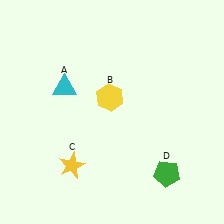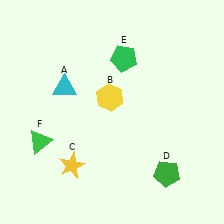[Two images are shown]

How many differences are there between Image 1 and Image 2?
There are 2 differences between the two images.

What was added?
A green pentagon (E), a green triangle (F) were added in Image 2.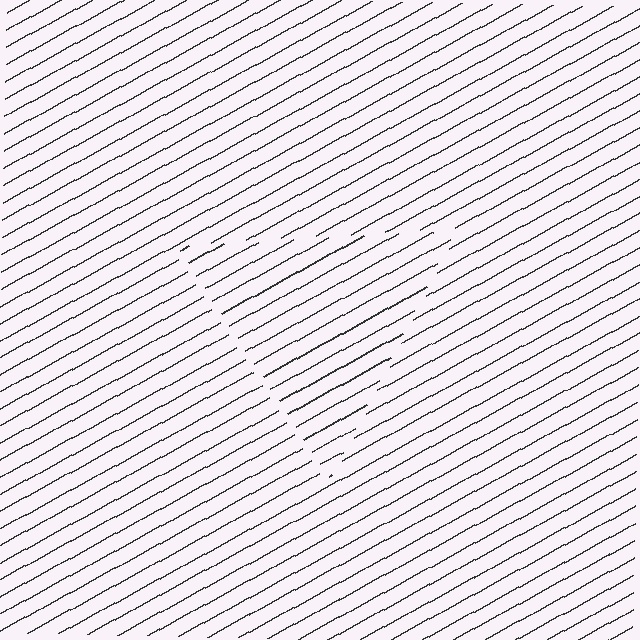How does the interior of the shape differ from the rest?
The interior of the shape contains the same grating, shifted by half a period — the contour is defined by the phase discontinuity where line-ends from the inner and outer gratings abut.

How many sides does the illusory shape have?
3 sides — the line-ends trace a triangle.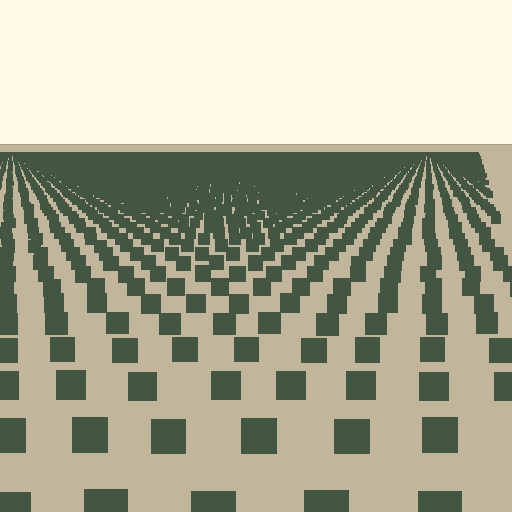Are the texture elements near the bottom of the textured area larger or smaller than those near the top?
Larger. Near the bottom, elements are closer to the viewer and appear at a bigger on-screen size.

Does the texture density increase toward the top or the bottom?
Density increases toward the top.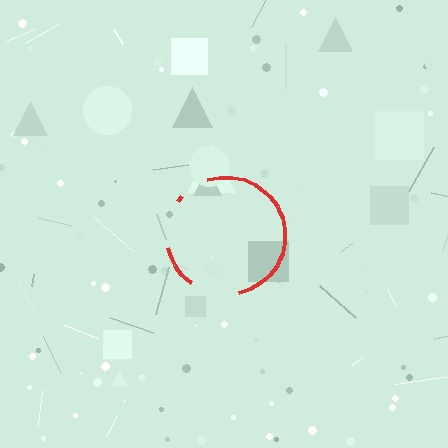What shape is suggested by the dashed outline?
The dashed outline suggests a circle.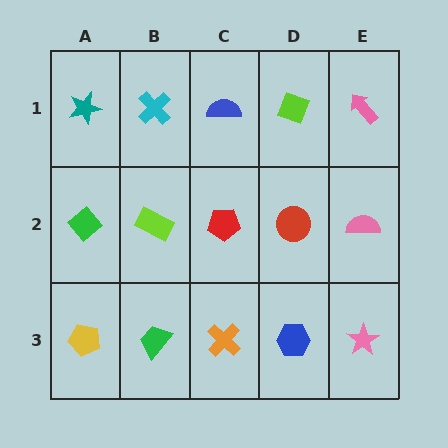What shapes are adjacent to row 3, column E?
A pink semicircle (row 2, column E), a blue hexagon (row 3, column D).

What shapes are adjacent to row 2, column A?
A teal star (row 1, column A), a yellow pentagon (row 3, column A), a lime rectangle (row 2, column B).